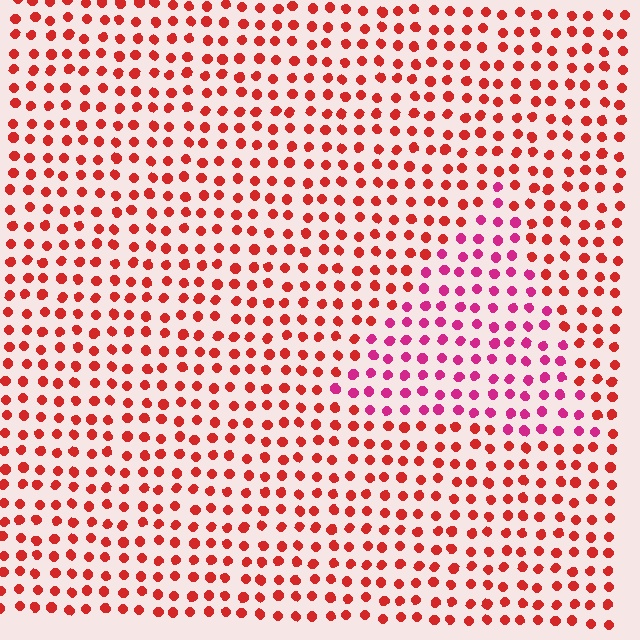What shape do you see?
I see a triangle.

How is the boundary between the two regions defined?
The boundary is defined purely by a slight shift in hue (about 35 degrees). Spacing, size, and orientation are identical on both sides.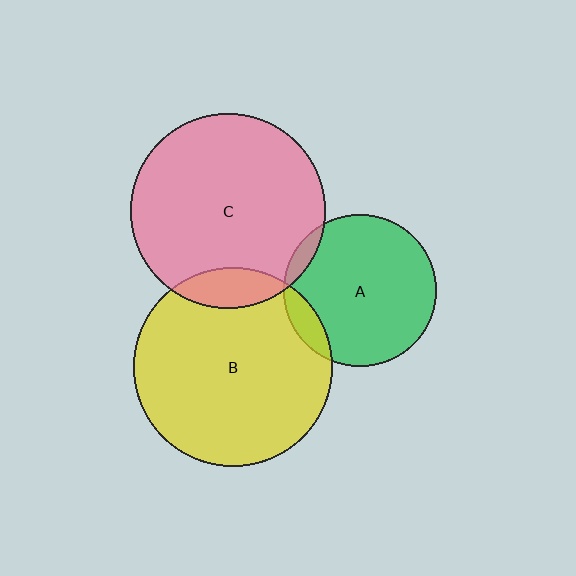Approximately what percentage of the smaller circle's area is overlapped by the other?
Approximately 10%.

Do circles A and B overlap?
Yes.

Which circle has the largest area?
Circle B (yellow).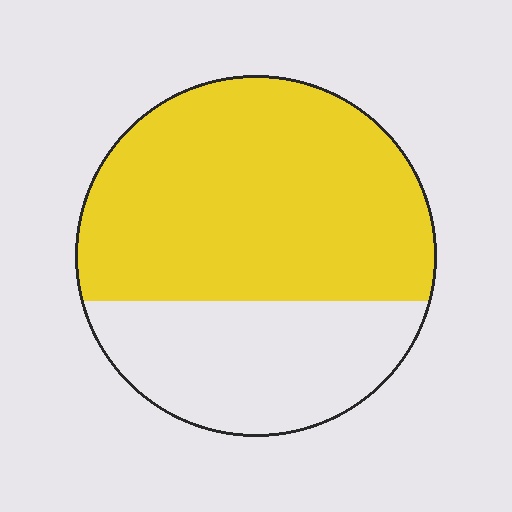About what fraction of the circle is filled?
About two thirds (2/3).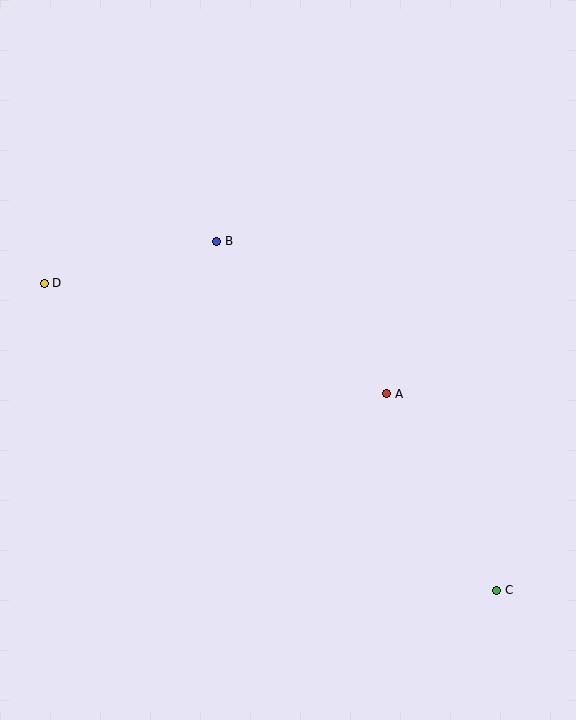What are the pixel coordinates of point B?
Point B is at (217, 241).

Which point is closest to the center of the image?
Point A at (387, 394) is closest to the center.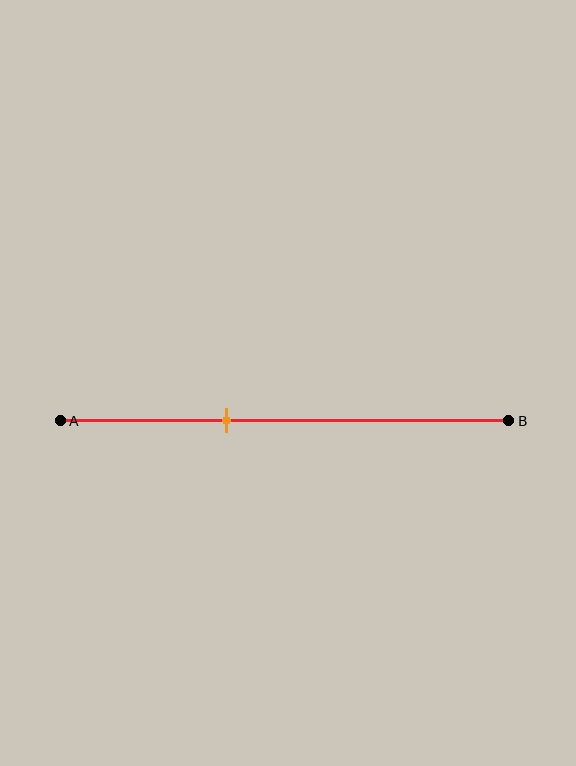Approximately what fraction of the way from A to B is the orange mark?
The orange mark is approximately 35% of the way from A to B.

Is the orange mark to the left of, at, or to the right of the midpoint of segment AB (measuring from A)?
The orange mark is to the left of the midpoint of segment AB.